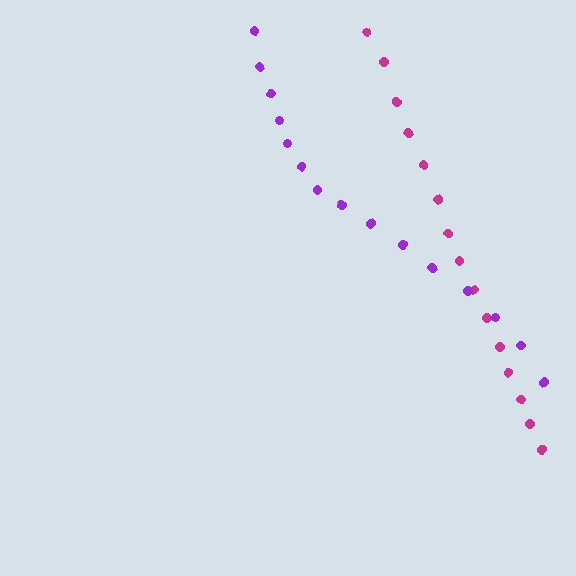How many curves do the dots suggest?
There are 2 distinct paths.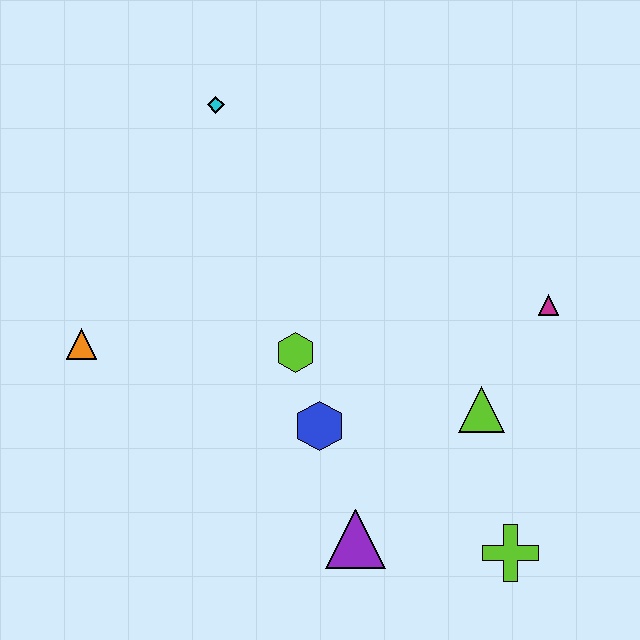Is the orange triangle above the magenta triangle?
No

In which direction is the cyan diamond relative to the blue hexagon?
The cyan diamond is above the blue hexagon.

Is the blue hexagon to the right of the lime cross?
No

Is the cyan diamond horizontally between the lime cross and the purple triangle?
No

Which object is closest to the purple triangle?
The blue hexagon is closest to the purple triangle.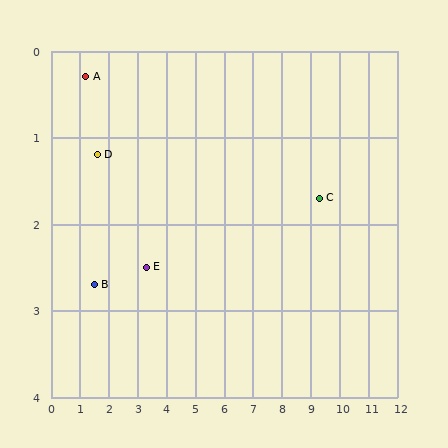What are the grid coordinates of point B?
Point B is at approximately (1.5, 2.7).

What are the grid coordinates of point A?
Point A is at approximately (1.2, 0.3).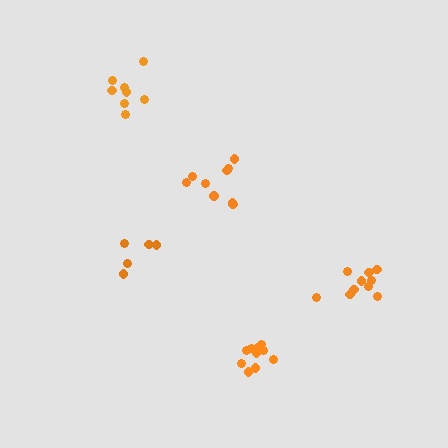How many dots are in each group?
Group 1: 10 dots, Group 2: 10 dots, Group 3: 5 dots, Group 4: 8 dots, Group 5: 9 dots (42 total).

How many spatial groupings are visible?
There are 5 spatial groupings.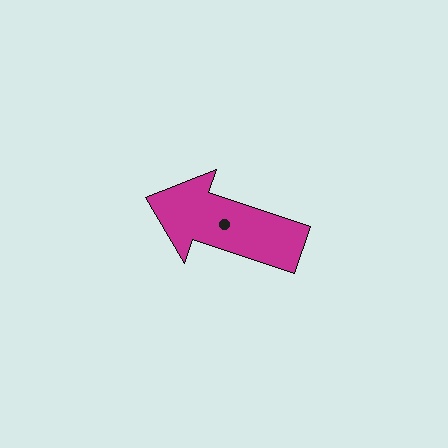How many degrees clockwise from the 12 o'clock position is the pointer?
Approximately 288 degrees.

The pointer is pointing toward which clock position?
Roughly 10 o'clock.